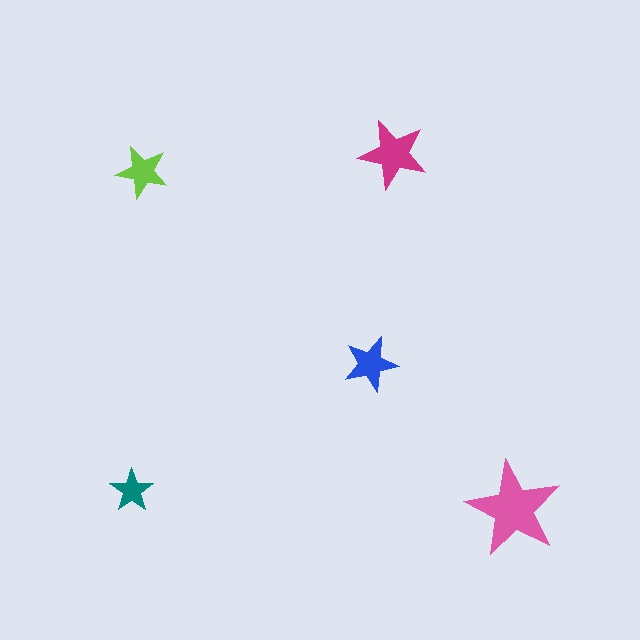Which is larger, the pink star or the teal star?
The pink one.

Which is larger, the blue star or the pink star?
The pink one.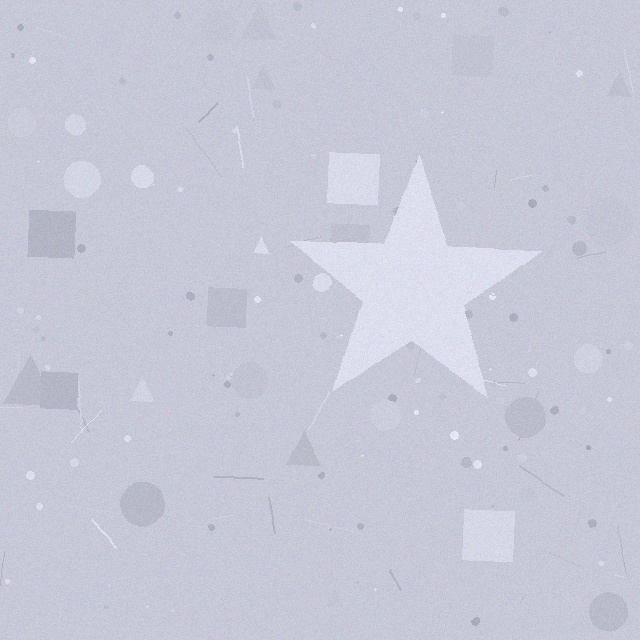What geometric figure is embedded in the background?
A star is embedded in the background.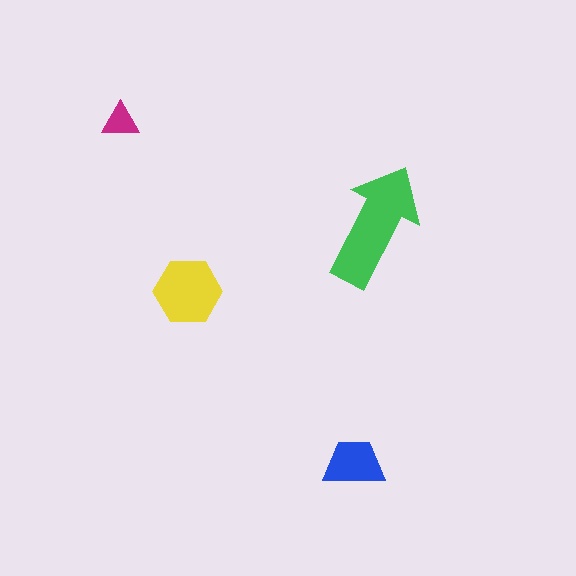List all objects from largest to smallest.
The green arrow, the yellow hexagon, the blue trapezoid, the magenta triangle.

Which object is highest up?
The magenta triangle is topmost.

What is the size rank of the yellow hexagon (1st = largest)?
2nd.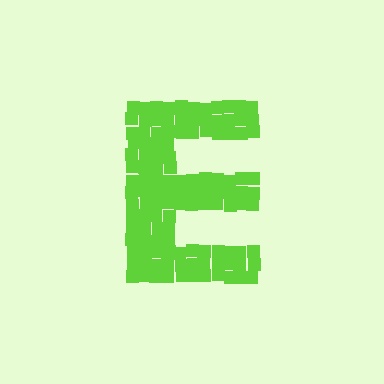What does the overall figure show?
The overall figure shows the letter E.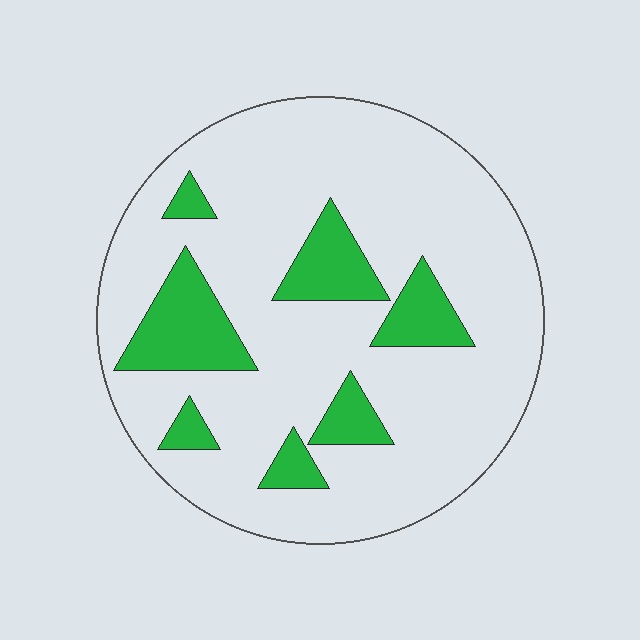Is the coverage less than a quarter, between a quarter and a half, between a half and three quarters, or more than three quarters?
Less than a quarter.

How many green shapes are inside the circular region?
7.